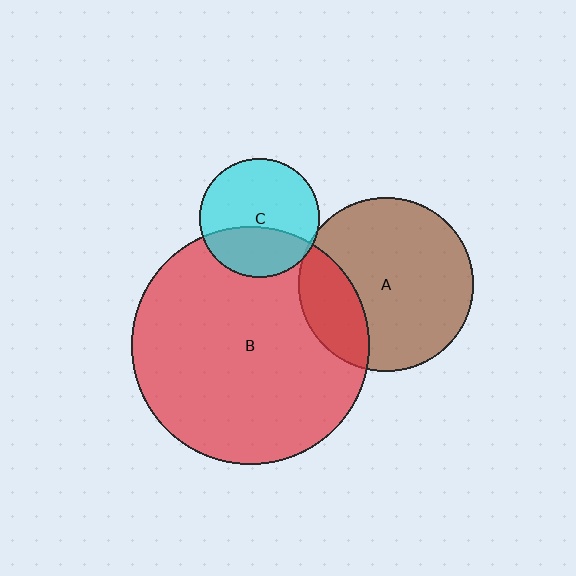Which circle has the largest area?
Circle B (red).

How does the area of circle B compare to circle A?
Approximately 1.9 times.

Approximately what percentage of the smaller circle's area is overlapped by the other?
Approximately 25%.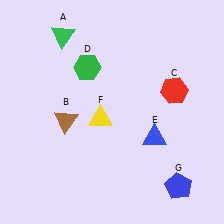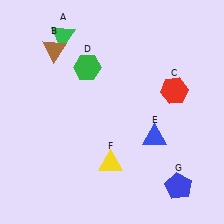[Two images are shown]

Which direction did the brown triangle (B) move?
The brown triangle (B) moved up.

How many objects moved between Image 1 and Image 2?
2 objects moved between the two images.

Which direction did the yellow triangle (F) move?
The yellow triangle (F) moved down.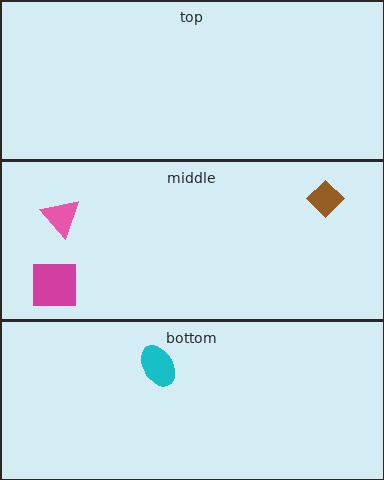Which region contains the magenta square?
The middle region.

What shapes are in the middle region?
The magenta square, the pink triangle, the brown diamond.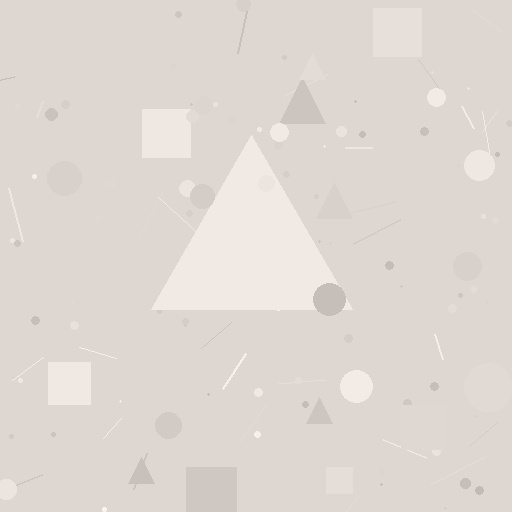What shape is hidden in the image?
A triangle is hidden in the image.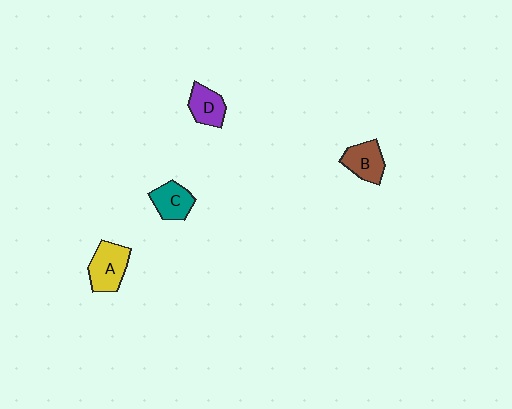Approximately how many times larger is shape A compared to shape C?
Approximately 1.3 times.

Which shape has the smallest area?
Shape D (purple).